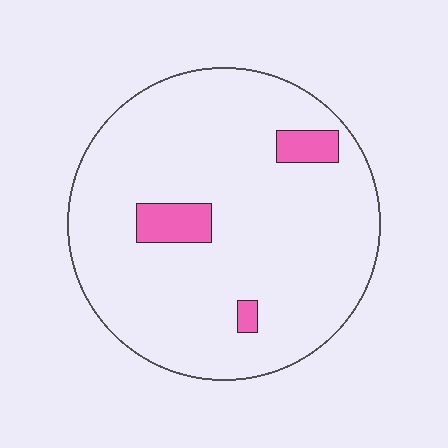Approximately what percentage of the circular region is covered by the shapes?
Approximately 10%.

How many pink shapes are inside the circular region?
3.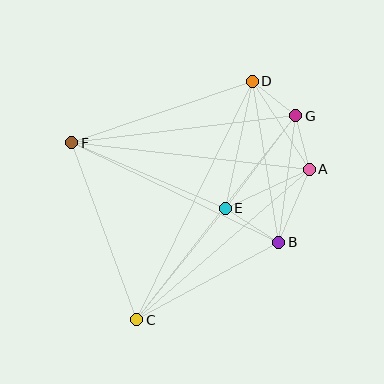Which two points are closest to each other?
Points A and G are closest to each other.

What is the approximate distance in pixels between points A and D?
The distance between A and D is approximately 105 pixels.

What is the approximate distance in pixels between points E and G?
The distance between E and G is approximately 116 pixels.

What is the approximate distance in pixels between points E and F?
The distance between E and F is approximately 167 pixels.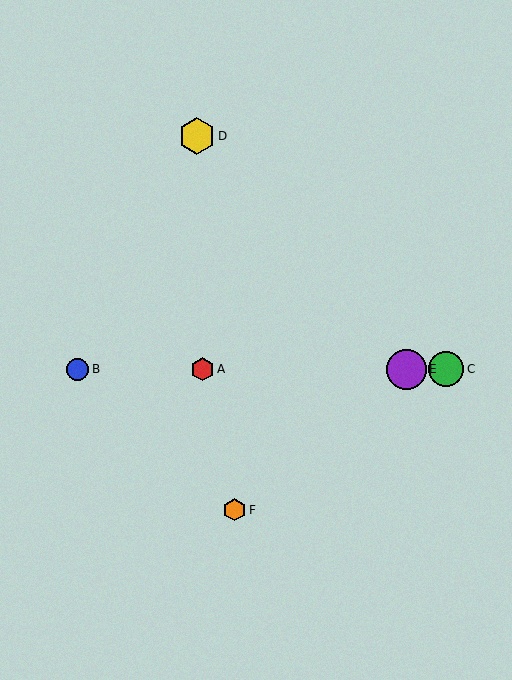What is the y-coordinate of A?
Object A is at y≈369.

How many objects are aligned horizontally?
4 objects (A, B, C, E) are aligned horizontally.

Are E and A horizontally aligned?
Yes, both are at y≈369.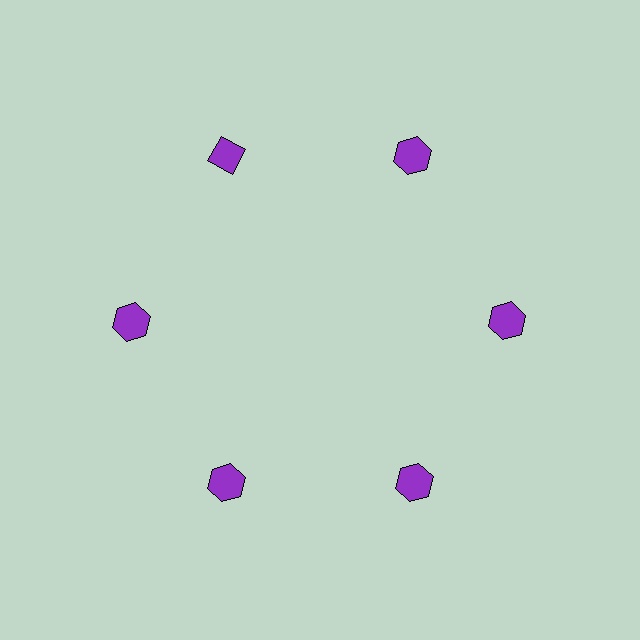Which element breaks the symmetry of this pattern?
The purple diamond at roughly the 11 o'clock position breaks the symmetry. All other shapes are purple hexagons.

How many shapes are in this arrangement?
There are 6 shapes arranged in a ring pattern.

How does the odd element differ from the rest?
It has a different shape: diamond instead of hexagon.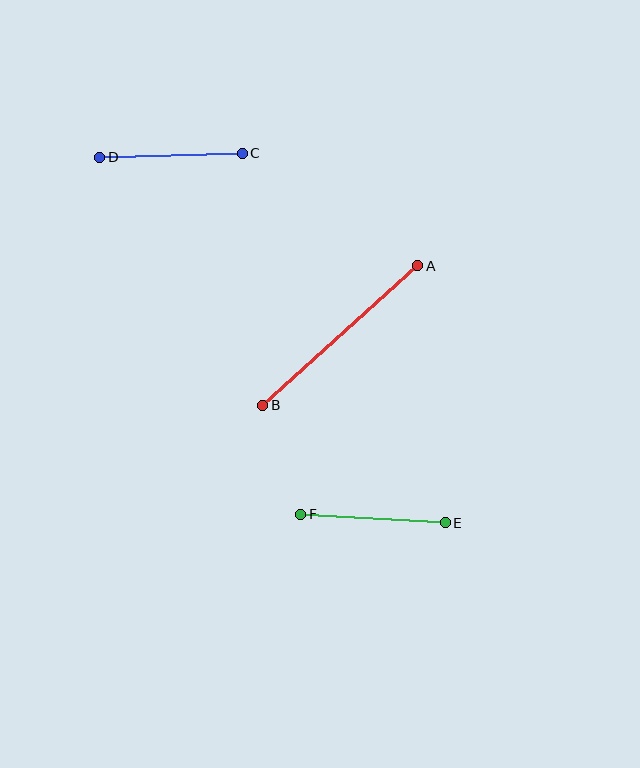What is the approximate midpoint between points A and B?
The midpoint is at approximately (340, 335) pixels.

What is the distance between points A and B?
The distance is approximately 209 pixels.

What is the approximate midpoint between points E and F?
The midpoint is at approximately (373, 518) pixels.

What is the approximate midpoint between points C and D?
The midpoint is at approximately (171, 155) pixels.